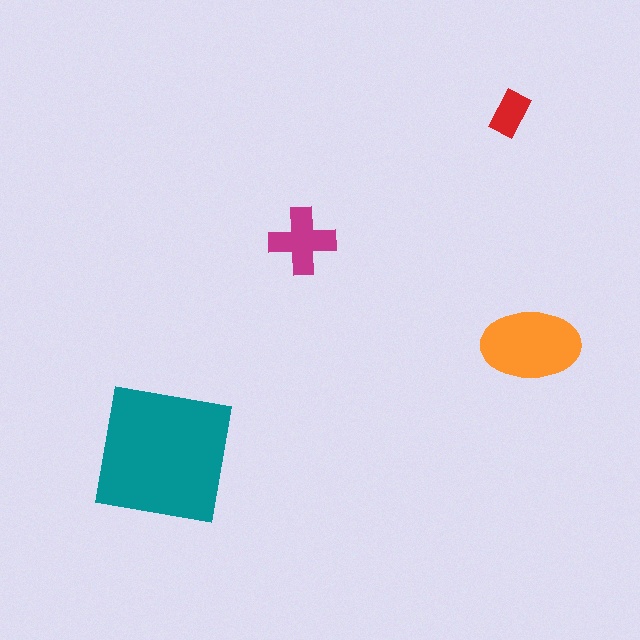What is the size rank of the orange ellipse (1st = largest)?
2nd.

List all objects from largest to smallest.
The teal square, the orange ellipse, the magenta cross, the red rectangle.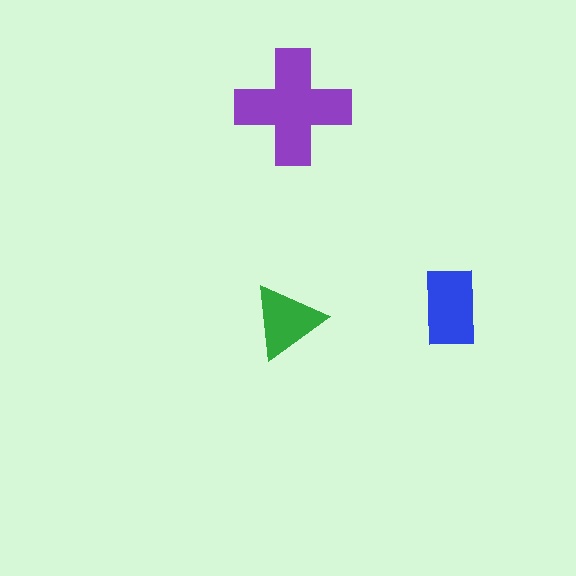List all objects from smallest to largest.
The green triangle, the blue rectangle, the purple cross.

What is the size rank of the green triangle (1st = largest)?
3rd.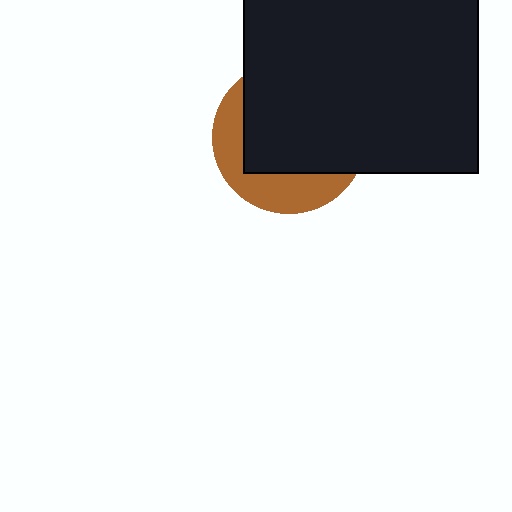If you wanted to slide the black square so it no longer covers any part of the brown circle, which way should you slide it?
Slide it toward the upper-right — that is the most direct way to separate the two shapes.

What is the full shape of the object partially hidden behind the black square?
The partially hidden object is a brown circle.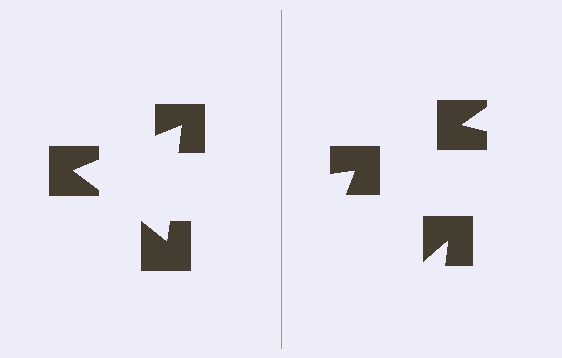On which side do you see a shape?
An illusory triangle appears on the left side. On the right side the wedge cuts are rotated, so no coherent shape forms.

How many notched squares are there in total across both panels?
6 — 3 on each side.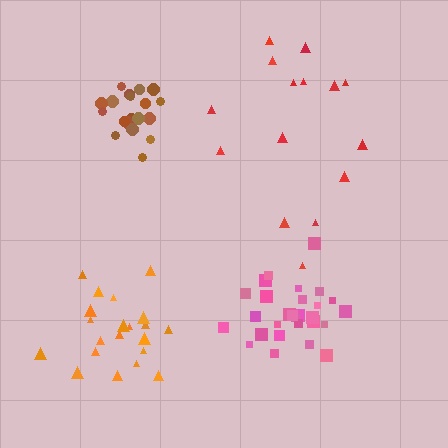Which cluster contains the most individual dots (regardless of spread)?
Pink (29).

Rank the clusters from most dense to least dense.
pink, brown, orange, red.